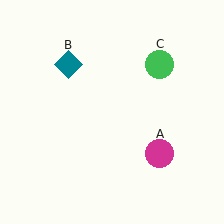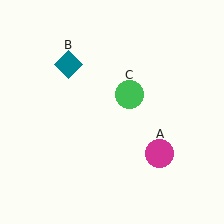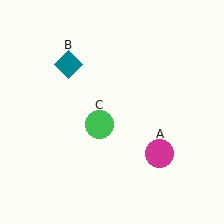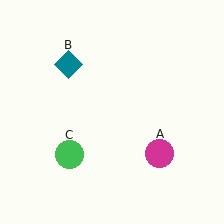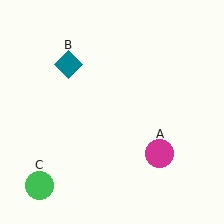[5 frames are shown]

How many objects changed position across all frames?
1 object changed position: green circle (object C).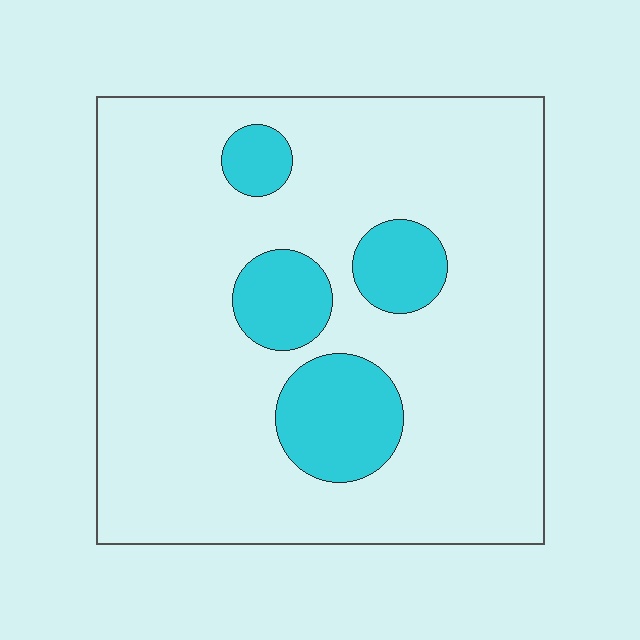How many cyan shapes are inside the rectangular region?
4.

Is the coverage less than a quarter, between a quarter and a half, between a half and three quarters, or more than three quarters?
Less than a quarter.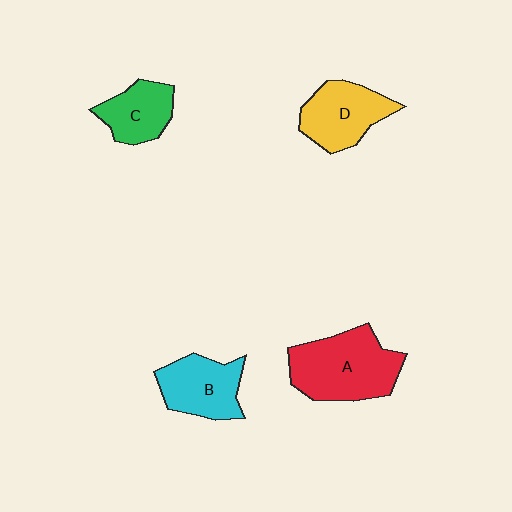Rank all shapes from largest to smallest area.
From largest to smallest: A (red), D (yellow), B (cyan), C (green).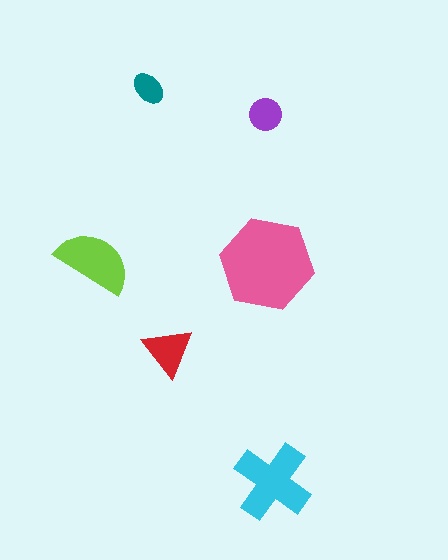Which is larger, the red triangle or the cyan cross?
The cyan cross.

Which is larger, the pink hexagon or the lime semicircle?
The pink hexagon.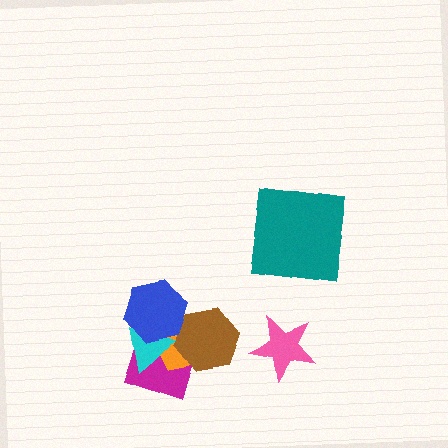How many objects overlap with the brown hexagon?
3 objects overlap with the brown hexagon.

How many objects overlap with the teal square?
0 objects overlap with the teal square.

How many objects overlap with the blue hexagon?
4 objects overlap with the blue hexagon.